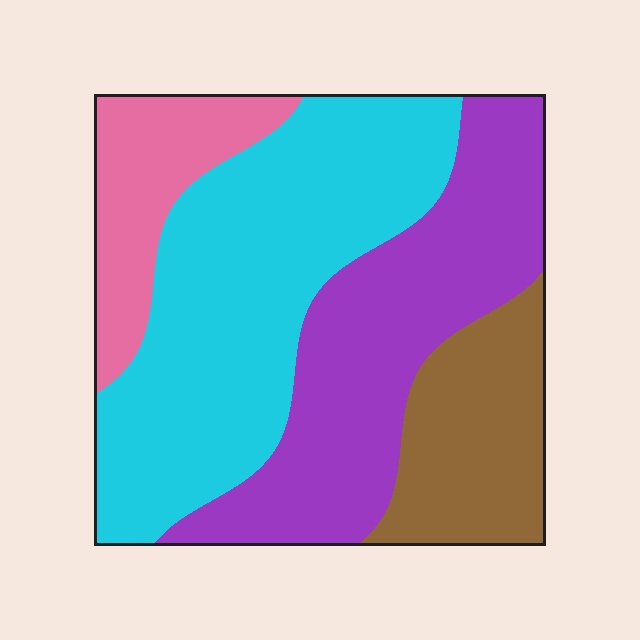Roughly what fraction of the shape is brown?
Brown covers roughly 15% of the shape.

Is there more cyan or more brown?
Cyan.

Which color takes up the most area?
Cyan, at roughly 40%.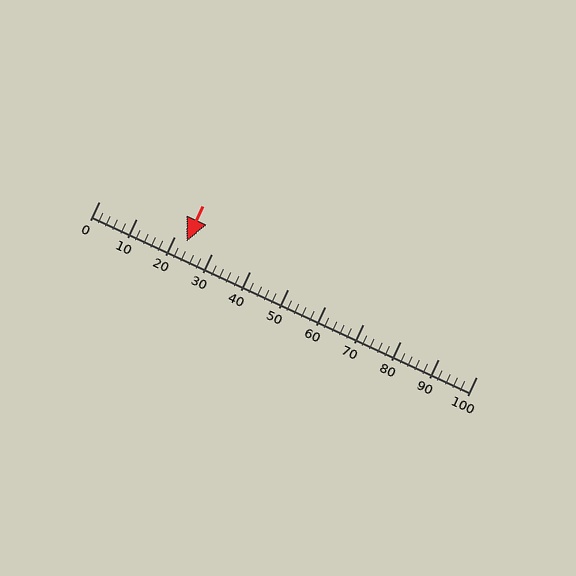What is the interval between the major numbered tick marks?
The major tick marks are spaced 10 units apart.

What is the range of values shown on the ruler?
The ruler shows values from 0 to 100.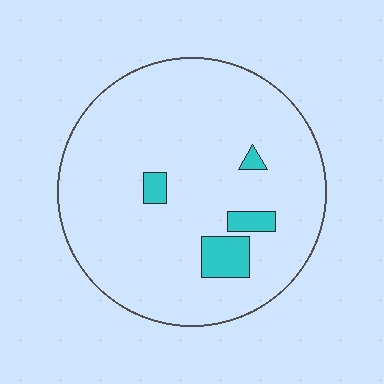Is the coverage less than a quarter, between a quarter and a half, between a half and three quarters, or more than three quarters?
Less than a quarter.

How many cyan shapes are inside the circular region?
4.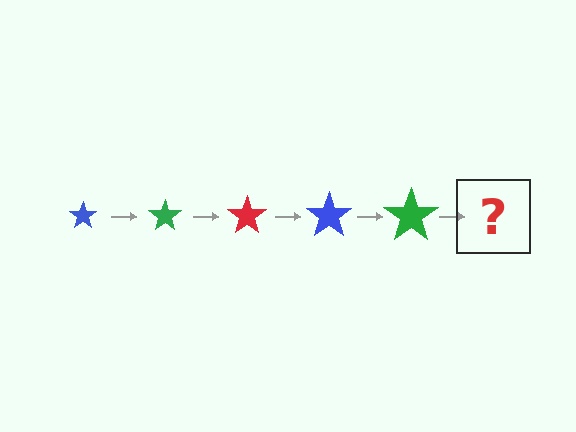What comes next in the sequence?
The next element should be a red star, larger than the previous one.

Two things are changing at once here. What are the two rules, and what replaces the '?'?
The two rules are that the star grows larger each step and the color cycles through blue, green, and red. The '?' should be a red star, larger than the previous one.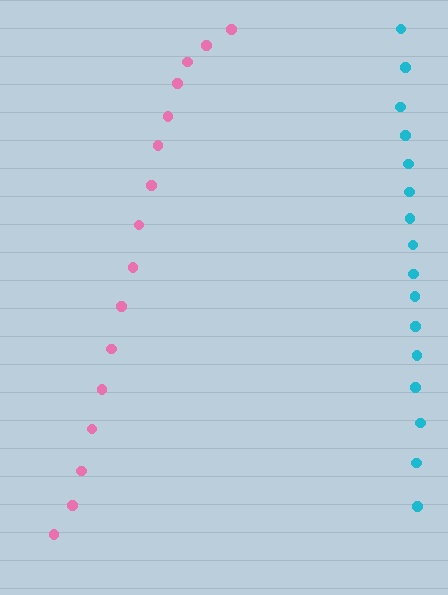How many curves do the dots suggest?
There are 2 distinct paths.